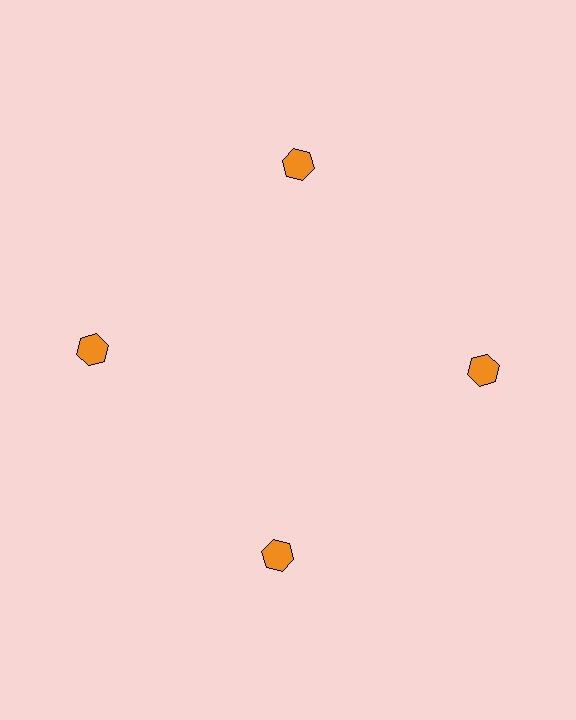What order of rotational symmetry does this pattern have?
This pattern has 4-fold rotational symmetry.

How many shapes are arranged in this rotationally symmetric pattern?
There are 4 shapes, arranged in 4 groups of 1.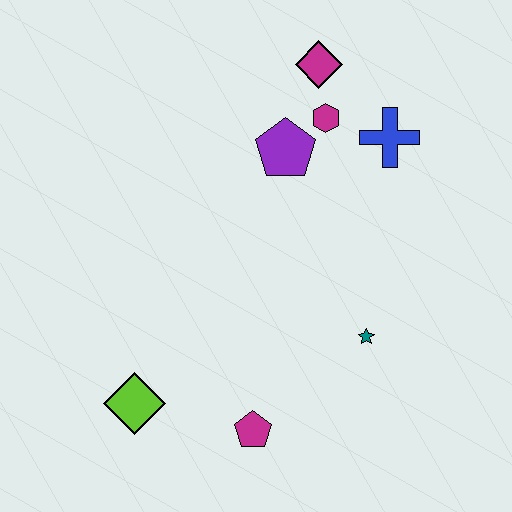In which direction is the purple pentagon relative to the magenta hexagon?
The purple pentagon is to the left of the magenta hexagon.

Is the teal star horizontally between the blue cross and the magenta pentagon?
Yes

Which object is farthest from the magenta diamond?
The lime diamond is farthest from the magenta diamond.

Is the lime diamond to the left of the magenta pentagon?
Yes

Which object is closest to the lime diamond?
The magenta pentagon is closest to the lime diamond.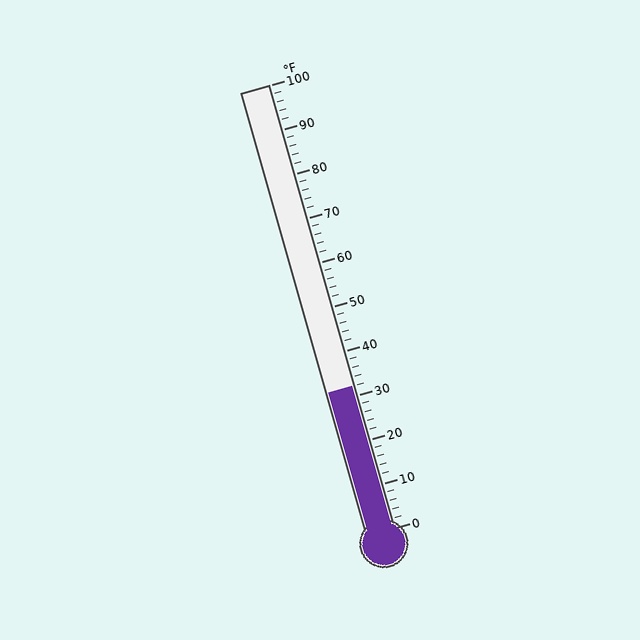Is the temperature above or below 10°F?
The temperature is above 10°F.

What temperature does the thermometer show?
The thermometer shows approximately 32°F.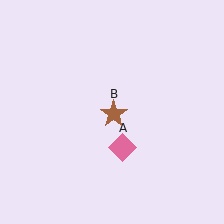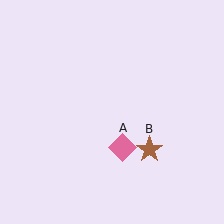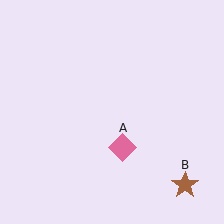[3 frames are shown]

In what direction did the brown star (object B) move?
The brown star (object B) moved down and to the right.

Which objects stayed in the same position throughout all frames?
Pink diamond (object A) remained stationary.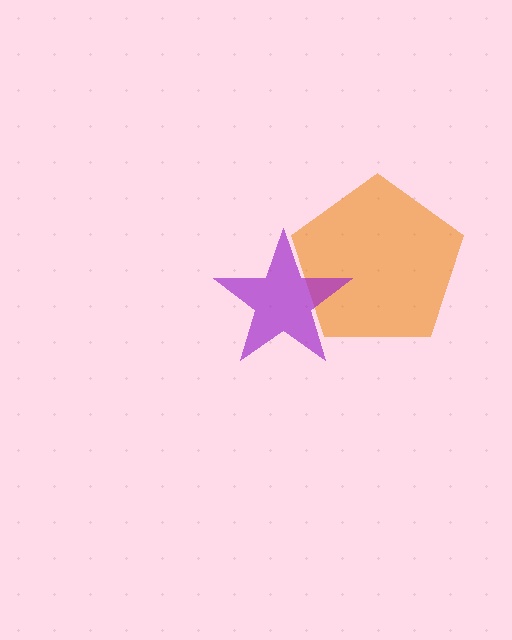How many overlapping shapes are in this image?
There are 2 overlapping shapes in the image.